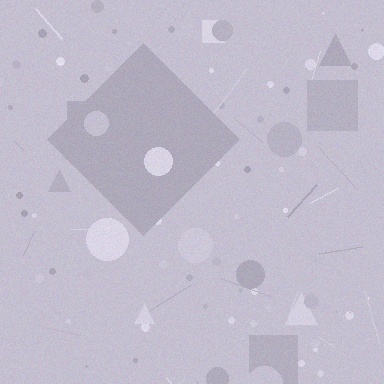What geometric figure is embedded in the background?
A diamond is embedded in the background.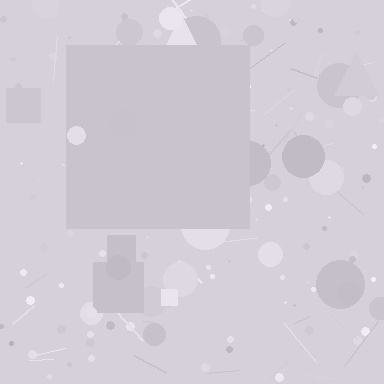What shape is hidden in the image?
A square is hidden in the image.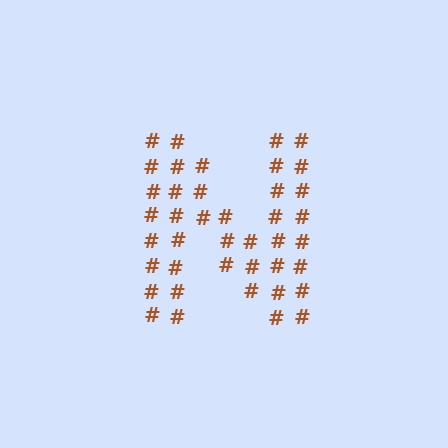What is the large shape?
The large shape is the letter N.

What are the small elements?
The small elements are hash symbols.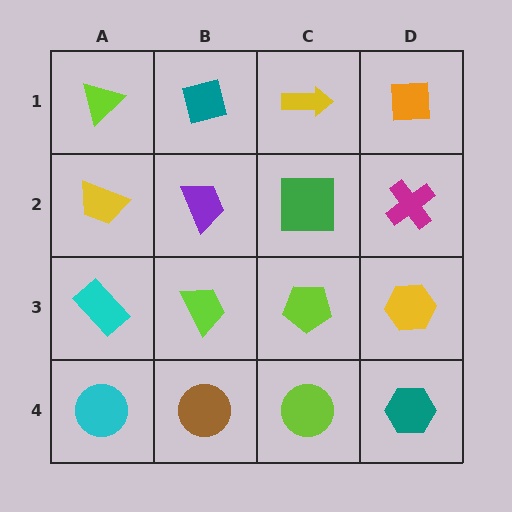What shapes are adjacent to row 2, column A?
A lime triangle (row 1, column A), a cyan rectangle (row 3, column A), a purple trapezoid (row 2, column B).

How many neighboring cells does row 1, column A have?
2.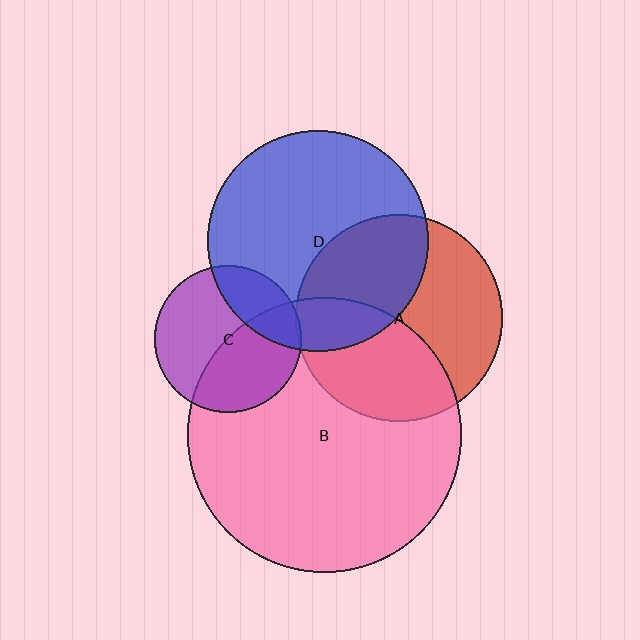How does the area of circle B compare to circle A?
Approximately 1.8 times.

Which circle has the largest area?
Circle B (pink).